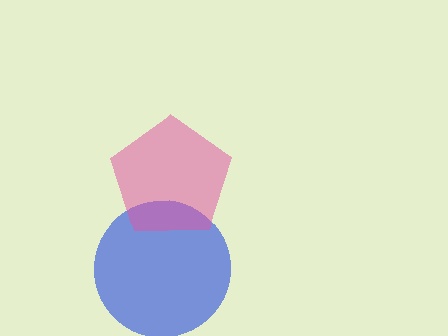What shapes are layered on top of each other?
The layered shapes are: a blue circle, a pink pentagon.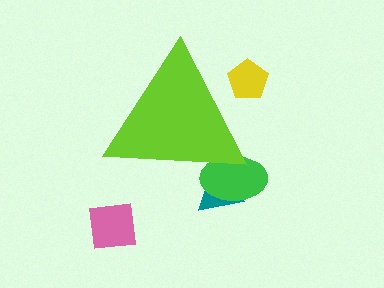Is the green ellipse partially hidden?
Yes, the green ellipse is partially hidden behind the lime triangle.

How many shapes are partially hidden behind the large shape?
3 shapes are partially hidden.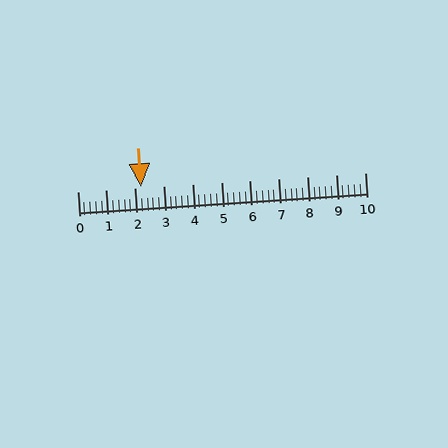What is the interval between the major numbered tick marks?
The major tick marks are spaced 1 units apart.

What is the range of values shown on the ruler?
The ruler shows values from 0 to 10.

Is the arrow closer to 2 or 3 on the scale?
The arrow is closer to 2.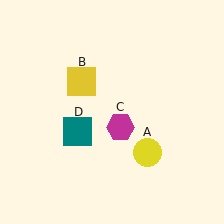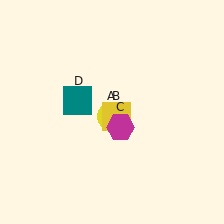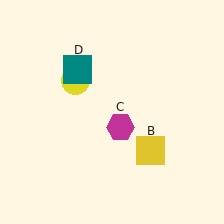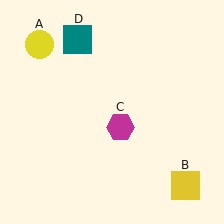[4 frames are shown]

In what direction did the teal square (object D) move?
The teal square (object D) moved up.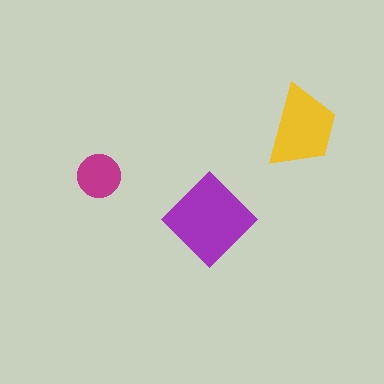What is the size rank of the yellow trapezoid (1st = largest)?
2nd.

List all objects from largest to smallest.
The purple diamond, the yellow trapezoid, the magenta circle.